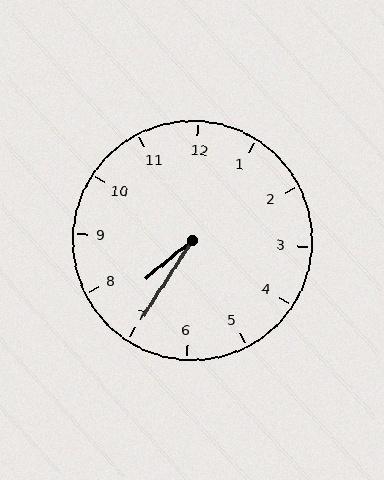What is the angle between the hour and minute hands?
Approximately 18 degrees.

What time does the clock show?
7:35.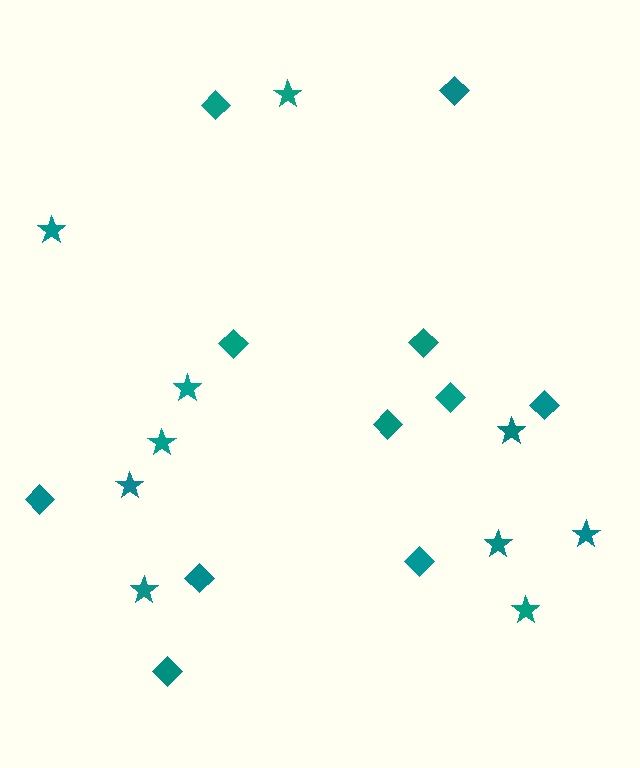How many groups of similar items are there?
There are 2 groups: one group of diamonds (11) and one group of stars (10).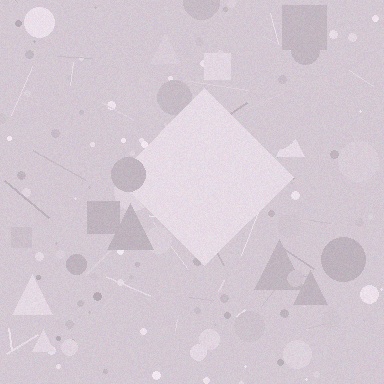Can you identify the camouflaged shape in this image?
The camouflaged shape is a diamond.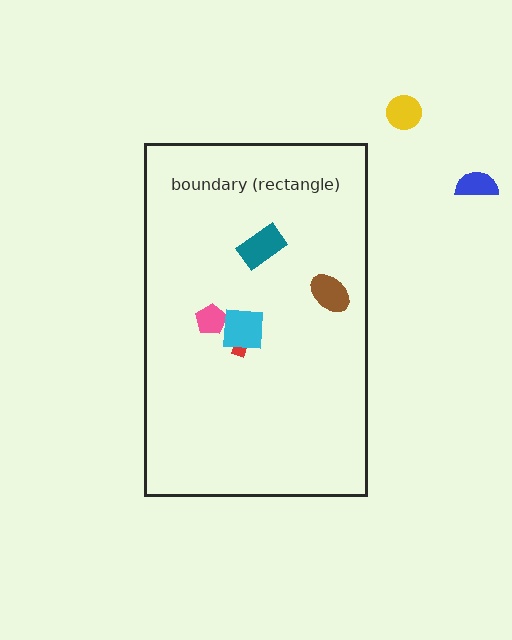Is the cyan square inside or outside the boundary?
Inside.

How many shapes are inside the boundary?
5 inside, 2 outside.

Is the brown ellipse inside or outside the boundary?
Inside.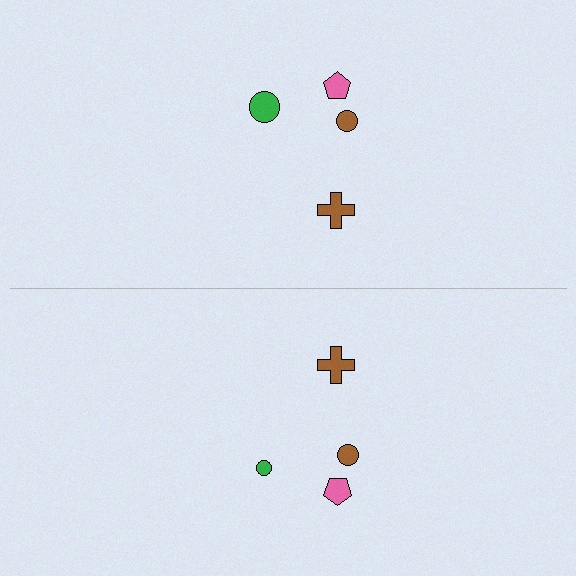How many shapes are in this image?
There are 8 shapes in this image.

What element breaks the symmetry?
The green circle on the bottom side has a different size than its mirror counterpart.